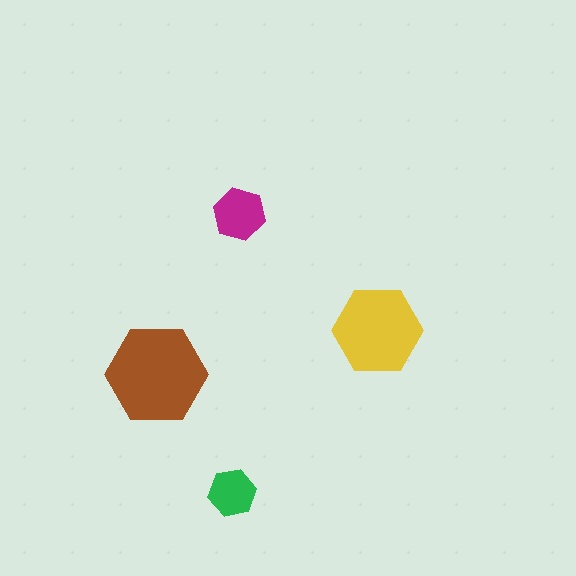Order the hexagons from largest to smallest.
the brown one, the yellow one, the magenta one, the green one.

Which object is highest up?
The magenta hexagon is topmost.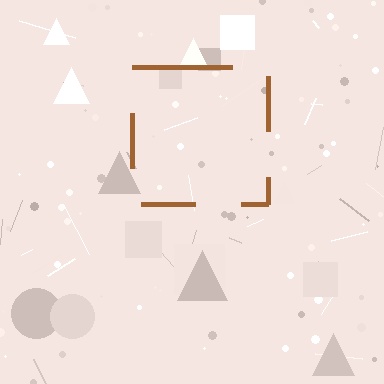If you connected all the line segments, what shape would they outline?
They would outline a square.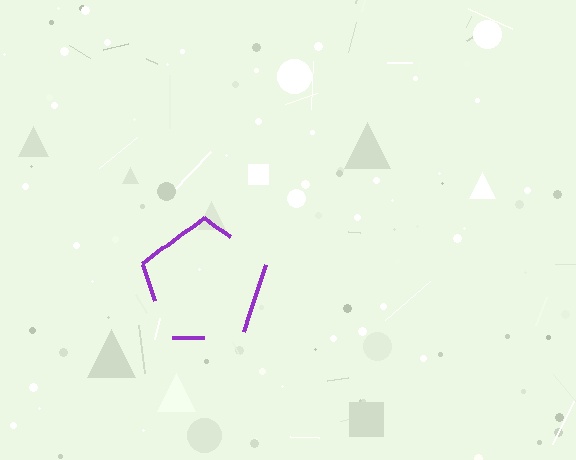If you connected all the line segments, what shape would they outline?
They would outline a pentagon.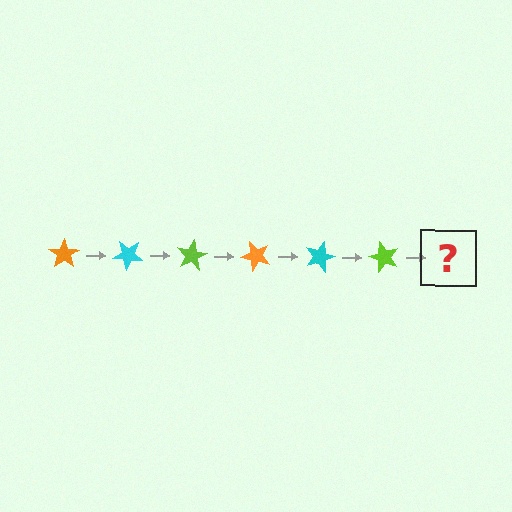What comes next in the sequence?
The next element should be an orange star, rotated 240 degrees from the start.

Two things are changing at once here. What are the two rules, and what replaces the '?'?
The two rules are that it rotates 40 degrees each step and the color cycles through orange, cyan, and lime. The '?' should be an orange star, rotated 240 degrees from the start.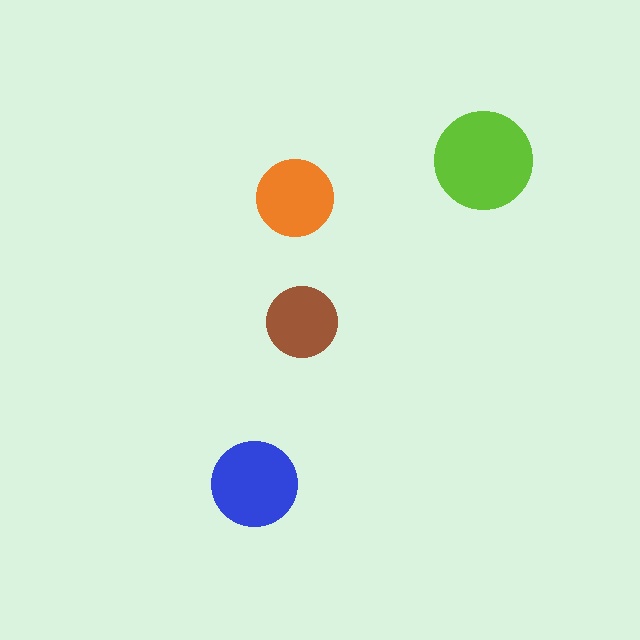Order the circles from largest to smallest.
the lime one, the blue one, the orange one, the brown one.